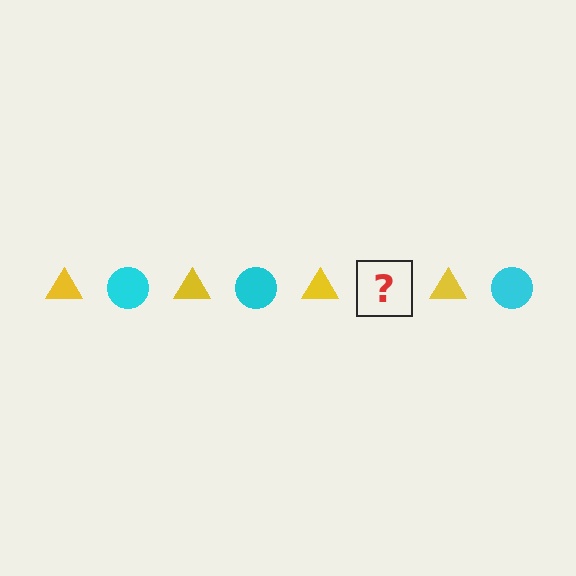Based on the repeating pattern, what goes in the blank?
The blank should be a cyan circle.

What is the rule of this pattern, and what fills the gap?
The rule is that the pattern alternates between yellow triangle and cyan circle. The gap should be filled with a cyan circle.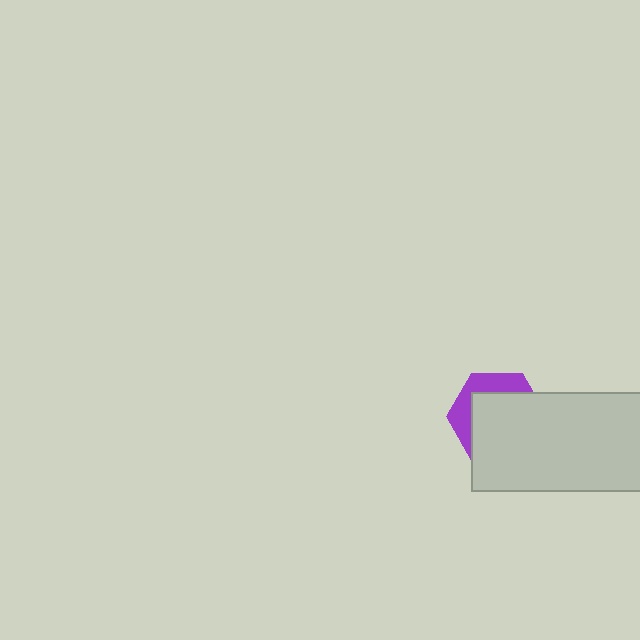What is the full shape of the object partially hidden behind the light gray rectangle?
The partially hidden object is a purple hexagon.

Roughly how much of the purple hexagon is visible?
A small part of it is visible (roughly 32%).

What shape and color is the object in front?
The object in front is a light gray rectangle.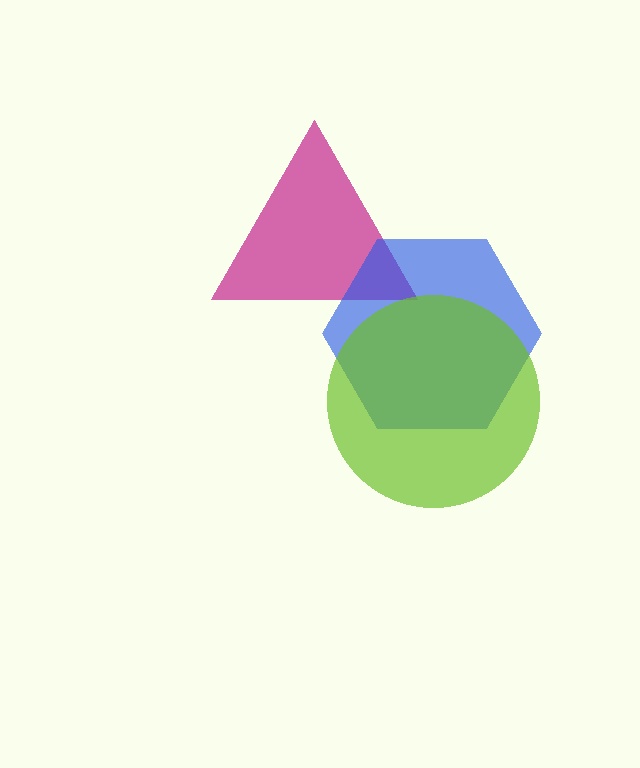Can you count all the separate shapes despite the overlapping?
Yes, there are 3 separate shapes.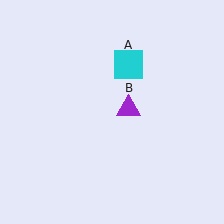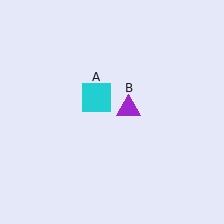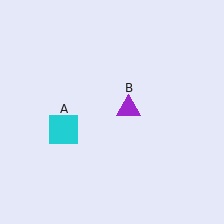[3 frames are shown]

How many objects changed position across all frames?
1 object changed position: cyan square (object A).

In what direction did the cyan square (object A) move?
The cyan square (object A) moved down and to the left.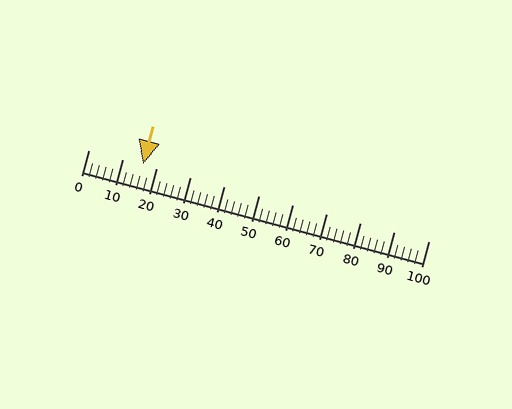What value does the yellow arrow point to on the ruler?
The yellow arrow points to approximately 16.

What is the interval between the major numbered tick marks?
The major tick marks are spaced 10 units apart.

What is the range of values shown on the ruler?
The ruler shows values from 0 to 100.